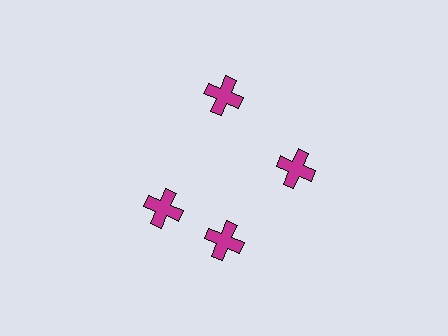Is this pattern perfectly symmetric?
No. The 4 magenta crosses are arranged in a ring, but one element near the 9 o'clock position is rotated out of alignment along the ring, breaking the 4-fold rotational symmetry.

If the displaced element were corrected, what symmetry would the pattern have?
It would have 4-fold rotational symmetry — the pattern would map onto itself every 90 degrees.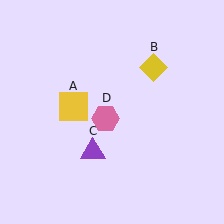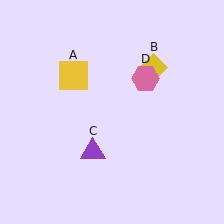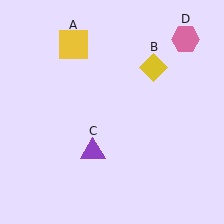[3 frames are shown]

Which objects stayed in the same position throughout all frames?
Yellow diamond (object B) and purple triangle (object C) remained stationary.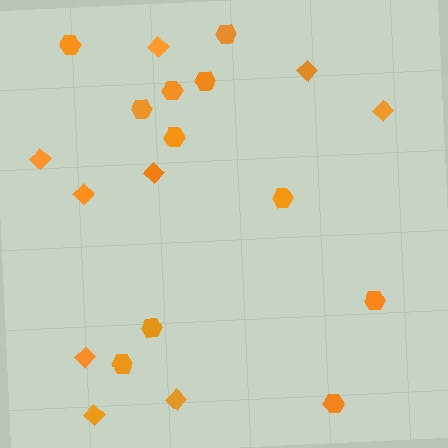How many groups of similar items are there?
There are 2 groups: one group of diamonds (9) and one group of hexagons (11).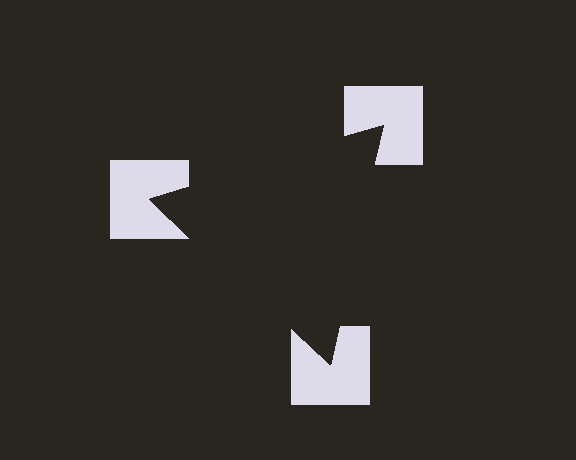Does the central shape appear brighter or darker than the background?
It typically appears slightly darker than the background, even though no actual brightness change is drawn.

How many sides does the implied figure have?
3 sides.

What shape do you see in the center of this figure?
An illusory triangle — its edges are inferred from the aligned wedge cuts in the notched squares, not physically drawn.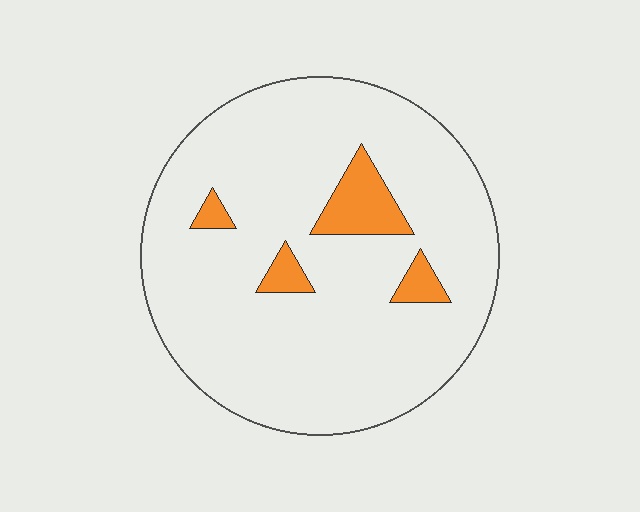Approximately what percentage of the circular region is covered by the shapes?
Approximately 10%.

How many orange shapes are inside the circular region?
4.